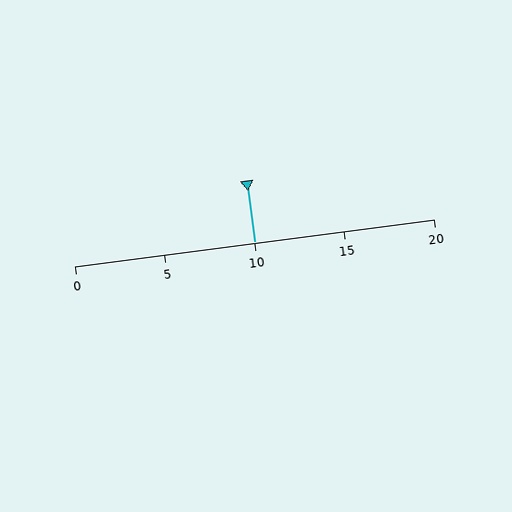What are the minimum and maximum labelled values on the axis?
The axis runs from 0 to 20.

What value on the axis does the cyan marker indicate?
The marker indicates approximately 10.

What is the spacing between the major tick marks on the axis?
The major ticks are spaced 5 apart.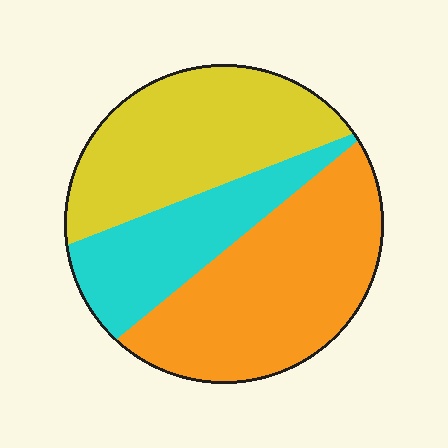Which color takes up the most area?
Orange, at roughly 40%.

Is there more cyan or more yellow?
Yellow.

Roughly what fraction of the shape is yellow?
Yellow takes up between a quarter and a half of the shape.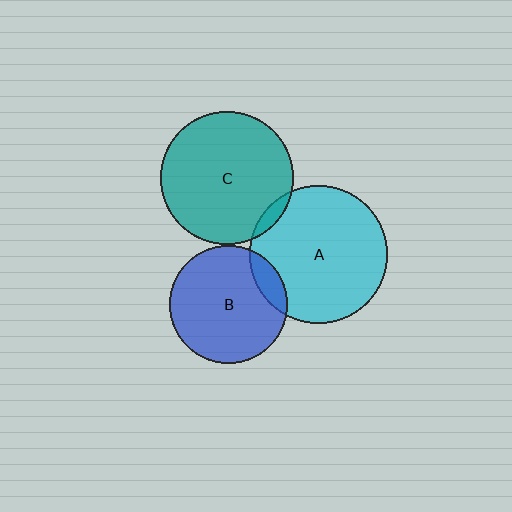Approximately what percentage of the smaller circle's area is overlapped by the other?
Approximately 10%.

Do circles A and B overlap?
Yes.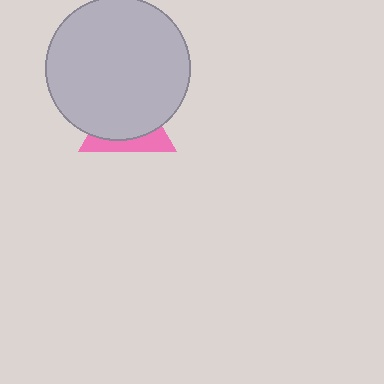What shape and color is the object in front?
The object in front is a light gray circle.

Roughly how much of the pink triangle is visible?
A small part of it is visible (roughly 31%).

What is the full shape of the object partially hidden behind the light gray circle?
The partially hidden object is a pink triangle.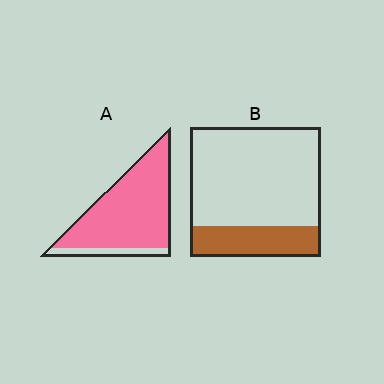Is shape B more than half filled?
No.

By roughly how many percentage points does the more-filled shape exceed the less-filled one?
By roughly 65 percentage points (A over B).